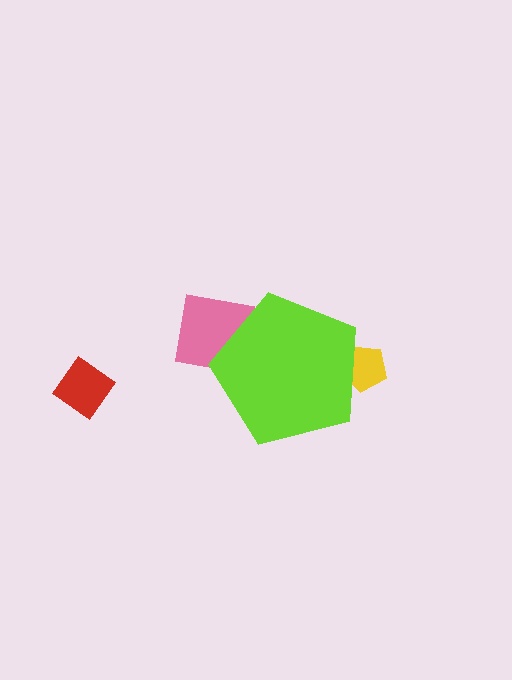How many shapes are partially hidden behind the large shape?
2 shapes are partially hidden.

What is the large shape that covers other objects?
A lime pentagon.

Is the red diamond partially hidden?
No, the red diamond is fully visible.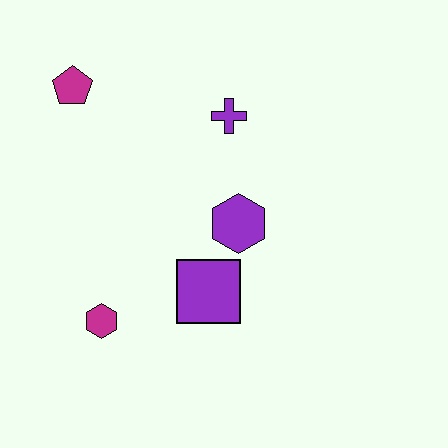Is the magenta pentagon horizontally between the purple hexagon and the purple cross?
No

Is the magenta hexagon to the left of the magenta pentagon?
No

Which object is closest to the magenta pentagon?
The purple cross is closest to the magenta pentagon.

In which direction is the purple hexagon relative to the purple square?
The purple hexagon is above the purple square.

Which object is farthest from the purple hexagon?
The magenta pentagon is farthest from the purple hexagon.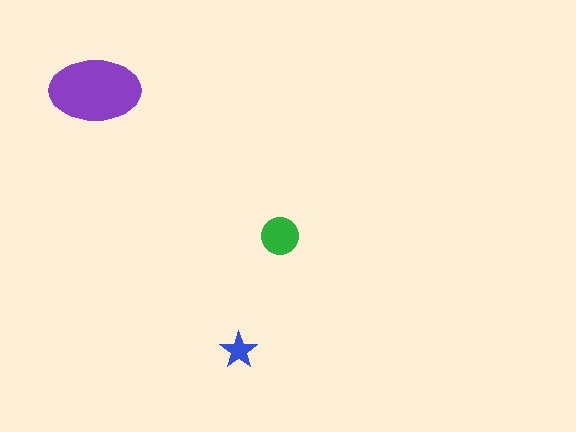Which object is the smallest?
The blue star.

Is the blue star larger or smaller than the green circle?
Smaller.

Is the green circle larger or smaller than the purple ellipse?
Smaller.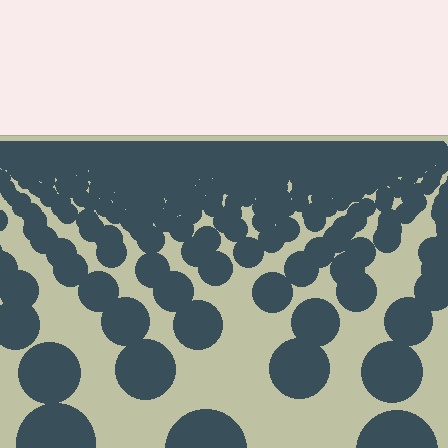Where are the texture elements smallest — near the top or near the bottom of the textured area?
Near the top.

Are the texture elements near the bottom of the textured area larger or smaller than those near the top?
Larger. Near the bottom, elements are closer to the viewer and appear at a bigger on-screen size.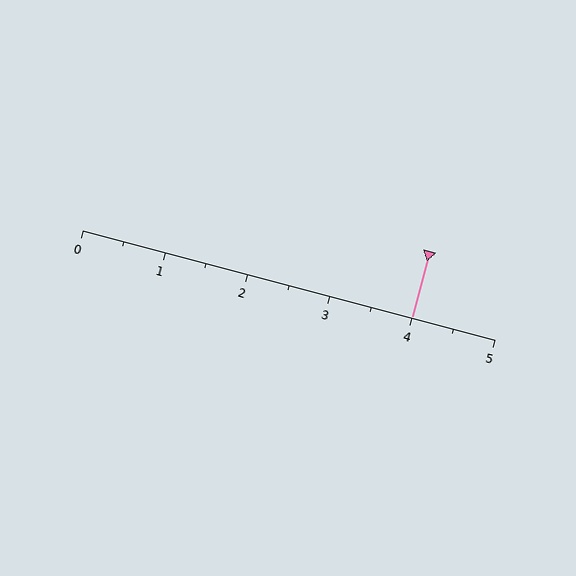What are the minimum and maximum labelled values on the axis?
The axis runs from 0 to 5.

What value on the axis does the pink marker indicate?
The marker indicates approximately 4.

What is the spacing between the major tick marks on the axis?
The major ticks are spaced 1 apart.